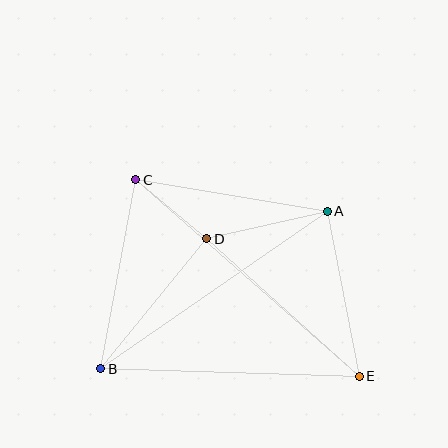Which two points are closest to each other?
Points C and D are closest to each other.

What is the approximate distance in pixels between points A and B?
The distance between A and B is approximately 276 pixels.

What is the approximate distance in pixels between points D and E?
The distance between D and E is approximately 205 pixels.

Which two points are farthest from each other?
Points C and E are farthest from each other.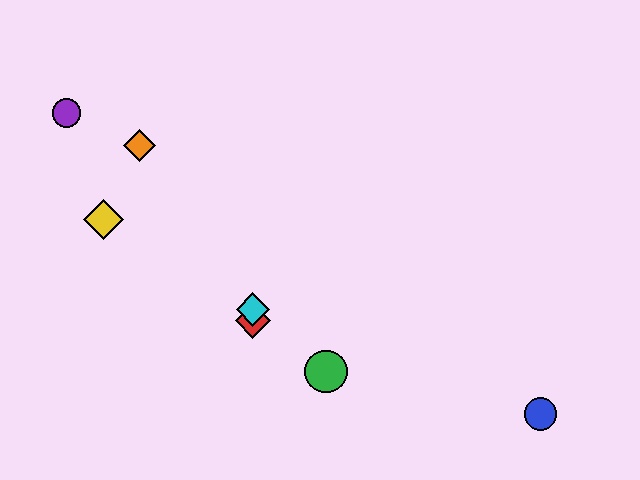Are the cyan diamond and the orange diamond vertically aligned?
No, the cyan diamond is at x≈253 and the orange diamond is at x≈140.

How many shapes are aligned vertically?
2 shapes (the red diamond, the cyan diamond) are aligned vertically.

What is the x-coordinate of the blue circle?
The blue circle is at x≈541.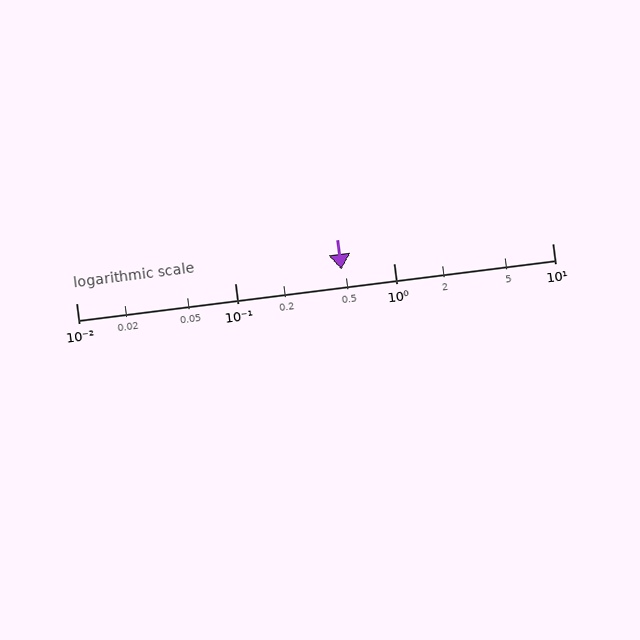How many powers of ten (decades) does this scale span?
The scale spans 3 decades, from 0.01 to 10.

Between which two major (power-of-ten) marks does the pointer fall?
The pointer is between 0.1 and 1.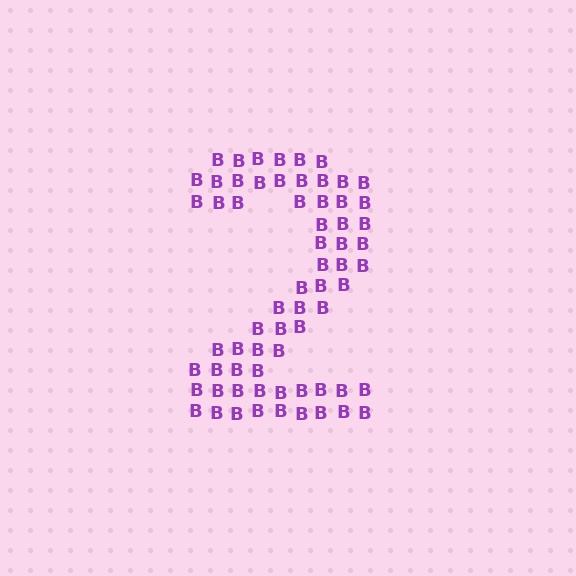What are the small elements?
The small elements are letter B's.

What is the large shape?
The large shape is the digit 2.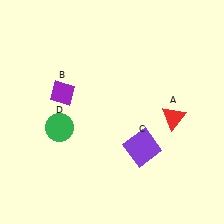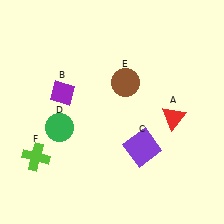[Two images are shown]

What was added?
A brown circle (E), a lime cross (F) were added in Image 2.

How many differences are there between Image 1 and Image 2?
There are 2 differences between the two images.